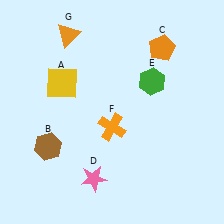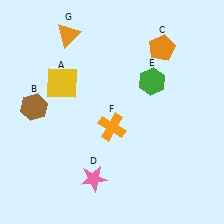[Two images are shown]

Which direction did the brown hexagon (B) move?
The brown hexagon (B) moved up.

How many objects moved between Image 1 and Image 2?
1 object moved between the two images.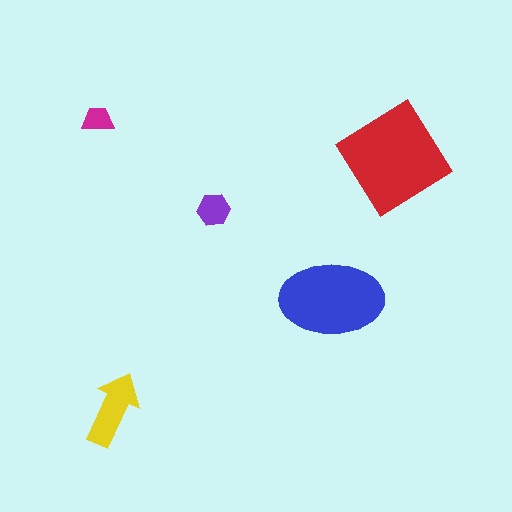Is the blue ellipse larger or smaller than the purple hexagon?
Larger.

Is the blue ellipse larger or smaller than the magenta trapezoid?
Larger.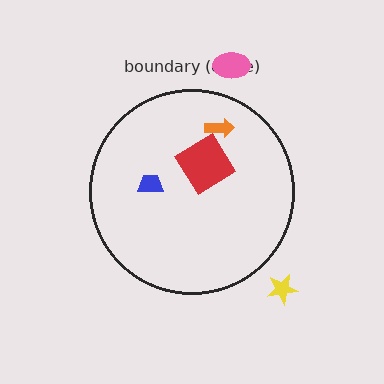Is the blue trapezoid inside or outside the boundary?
Inside.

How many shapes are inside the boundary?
3 inside, 2 outside.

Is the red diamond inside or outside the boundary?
Inside.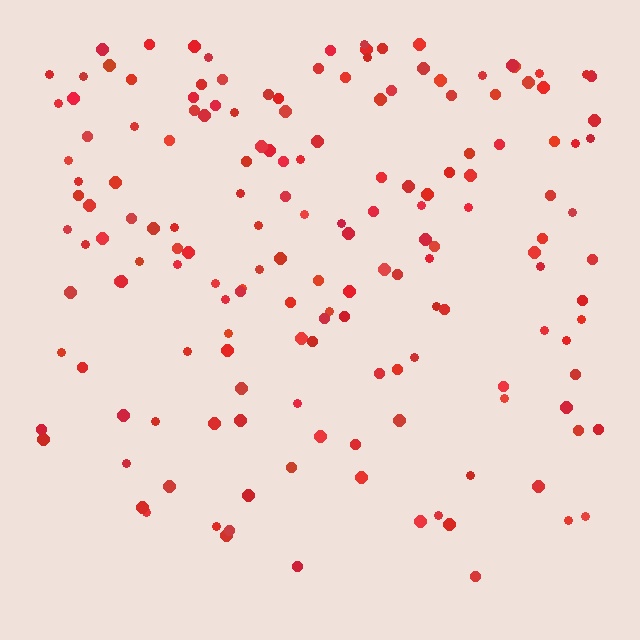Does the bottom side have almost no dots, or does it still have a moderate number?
Still a moderate number, just noticeably fewer than the top.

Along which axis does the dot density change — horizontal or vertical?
Vertical.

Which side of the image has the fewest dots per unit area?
The bottom.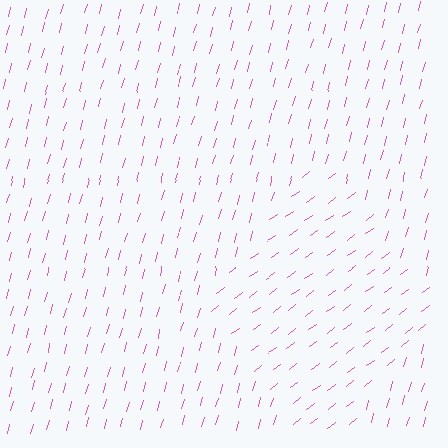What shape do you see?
I see a diamond.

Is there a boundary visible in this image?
Yes, there is a texture boundary formed by a change in line orientation.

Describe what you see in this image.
The image is filled with small pink line segments. A diamond region in the image has lines oriented differently from the surrounding lines, creating a visible texture boundary.